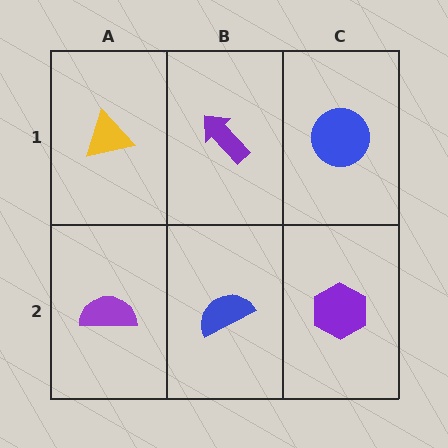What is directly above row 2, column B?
A purple arrow.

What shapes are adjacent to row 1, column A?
A purple semicircle (row 2, column A), a purple arrow (row 1, column B).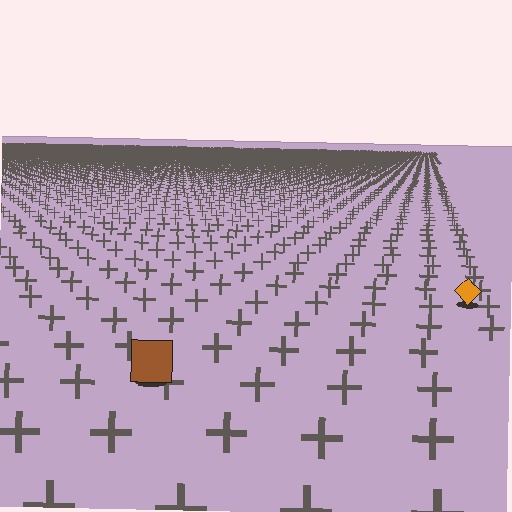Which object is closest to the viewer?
The brown square is closest. The texture marks near it are larger and more spread out.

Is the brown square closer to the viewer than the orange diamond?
Yes. The brown square is closer — you can tell from the texture gradient: the ground texture is coarser near it.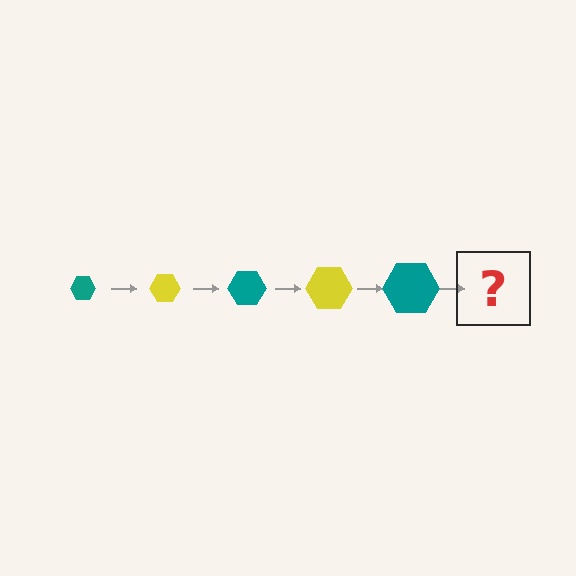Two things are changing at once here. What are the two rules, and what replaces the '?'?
The two rules are that the hexagon grows larger each step and the color cycles through teal and yellow. The '?' should be a yellow hexagon, larger than the previous one.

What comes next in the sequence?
The next element should be a yellow hexagon, larger than the previous one.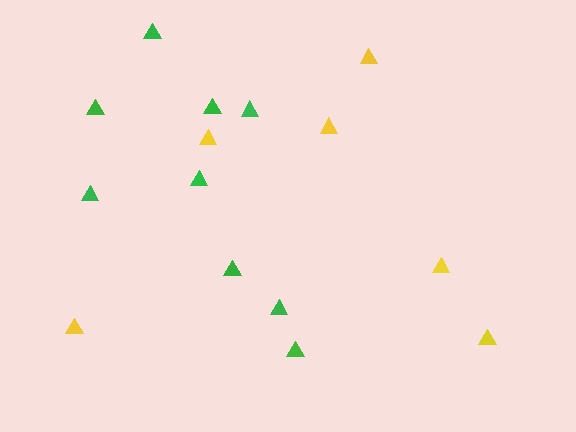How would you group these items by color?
There are 2 groups: one group of green triangles (9) and one group of yellow triangles (6).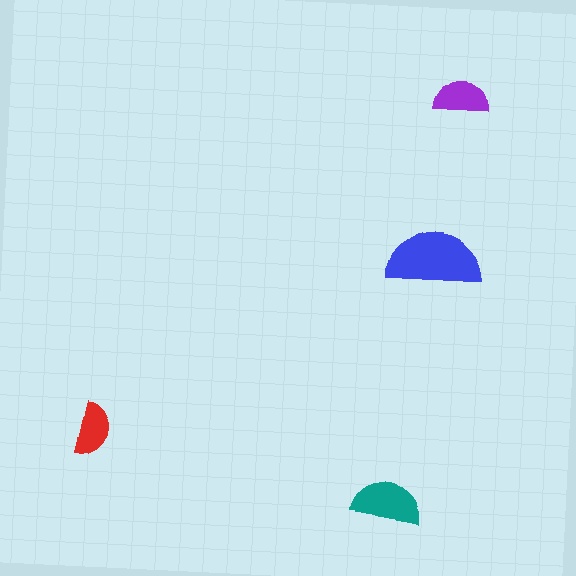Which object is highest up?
The purple semicircle is topmost.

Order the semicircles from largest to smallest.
the blue one, the teal one, the purple one, the red one.